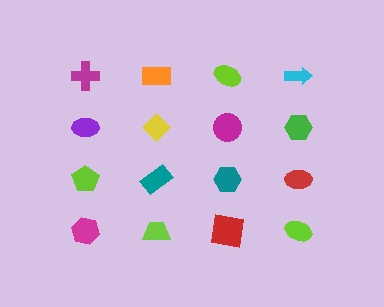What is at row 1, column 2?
An orange rectangle.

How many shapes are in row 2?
4 shapes.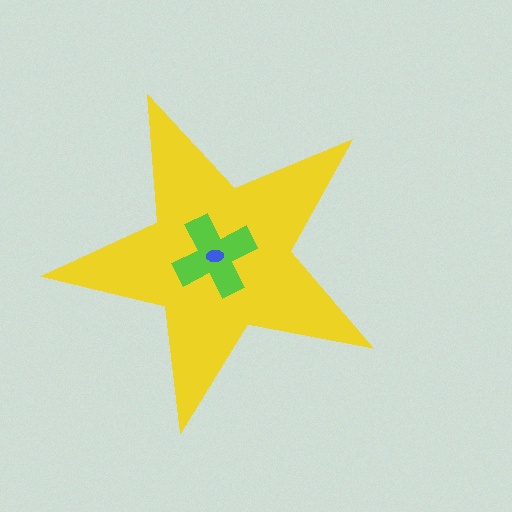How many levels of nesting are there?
3.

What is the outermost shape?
The yellow star.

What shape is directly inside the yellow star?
The lime cross.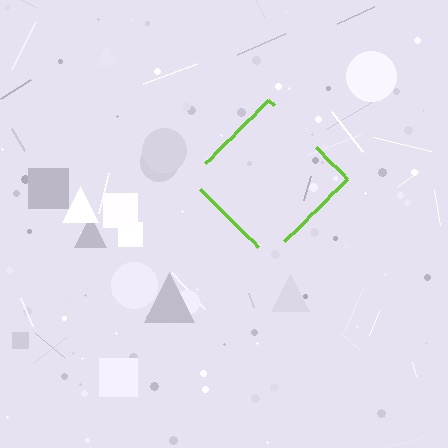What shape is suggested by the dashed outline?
The dashed outline suggests a diamond.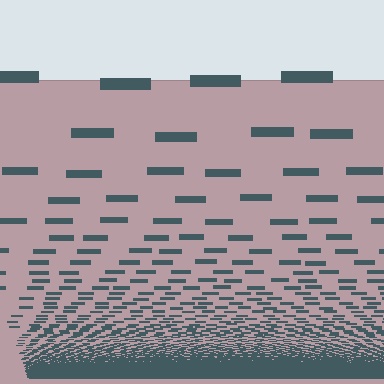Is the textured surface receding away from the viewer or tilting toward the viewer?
The surface appears to tilt toward the viewer. Texture elements get larger and sparser toward the top.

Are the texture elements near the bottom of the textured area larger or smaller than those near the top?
Smaller. The gradient is inverted — elements near the bottom are smaller and denser.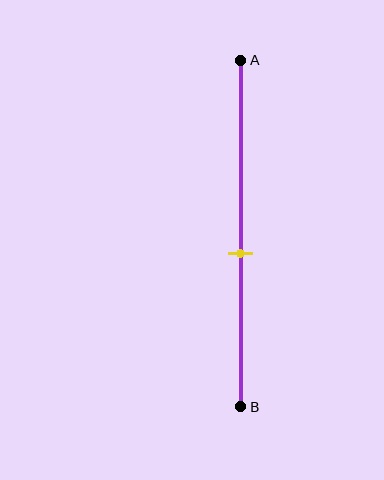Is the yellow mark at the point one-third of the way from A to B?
No, the mark is at about 55% from A, not at the 33% one-third point.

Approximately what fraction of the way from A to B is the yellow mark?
The yellow mark is approximately 55% of the way from A to B.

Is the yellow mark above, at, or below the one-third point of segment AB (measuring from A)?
The yellow mark is below the one-third point of segment AB.